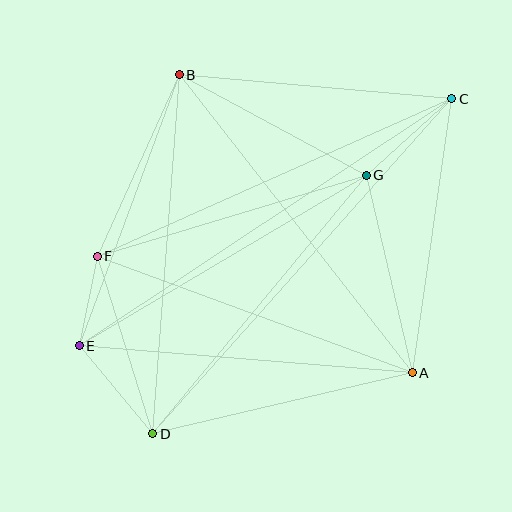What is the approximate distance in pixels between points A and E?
The distance between A and E is approximately 334 pixels.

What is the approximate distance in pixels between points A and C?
The distance between A and C is approximately 277 pixels.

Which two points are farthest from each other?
Points C and D are farthest from each other.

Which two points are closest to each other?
Points E and F are closest to each other.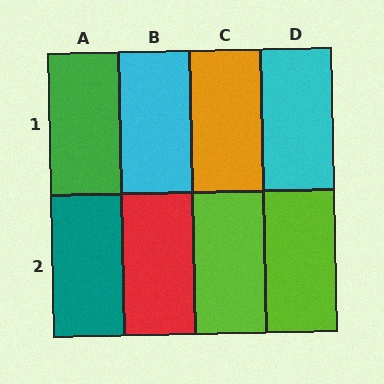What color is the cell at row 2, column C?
Lime.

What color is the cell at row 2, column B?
Red.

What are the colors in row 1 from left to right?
Green, cyan, orange, cyan.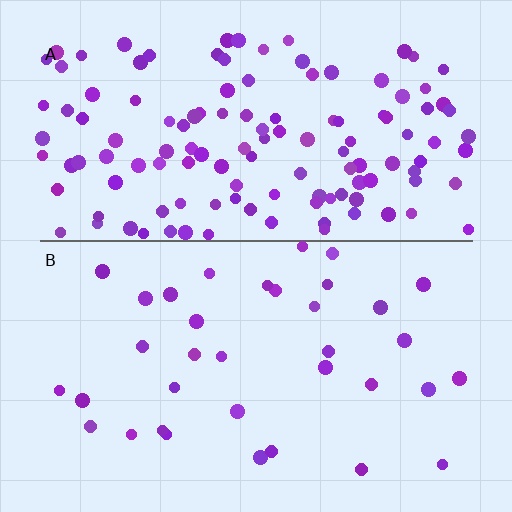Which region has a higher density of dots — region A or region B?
A (the top).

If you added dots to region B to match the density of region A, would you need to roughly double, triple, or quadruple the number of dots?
Approximately quadruple.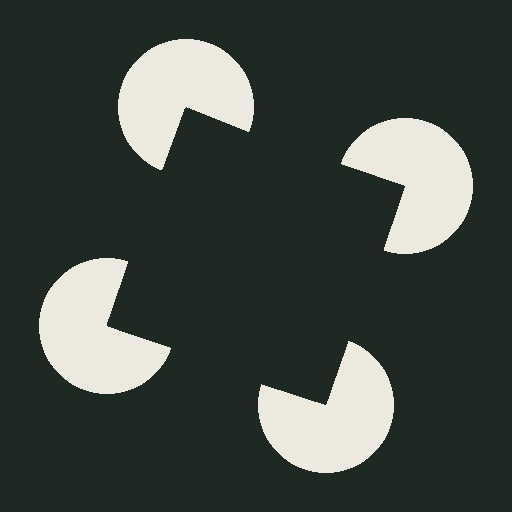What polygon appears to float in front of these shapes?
An illusory square — its edges are inferred from the aligned wedge cuts in the pac-man discs, not physically drawn.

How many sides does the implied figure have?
4 sides.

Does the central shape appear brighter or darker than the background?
It typically appears slightly darker than the background, even though no actual brightness change is drawn.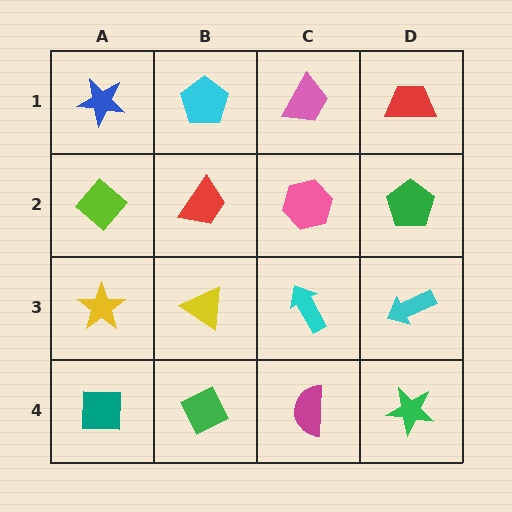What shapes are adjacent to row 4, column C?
A cyan arrow (row 3, column C), a green diamond (row 4, column B), a green star (row 4, column D).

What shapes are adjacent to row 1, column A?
A lime diamond (row 2, column A), a cyan pentagon (row 1, column B).